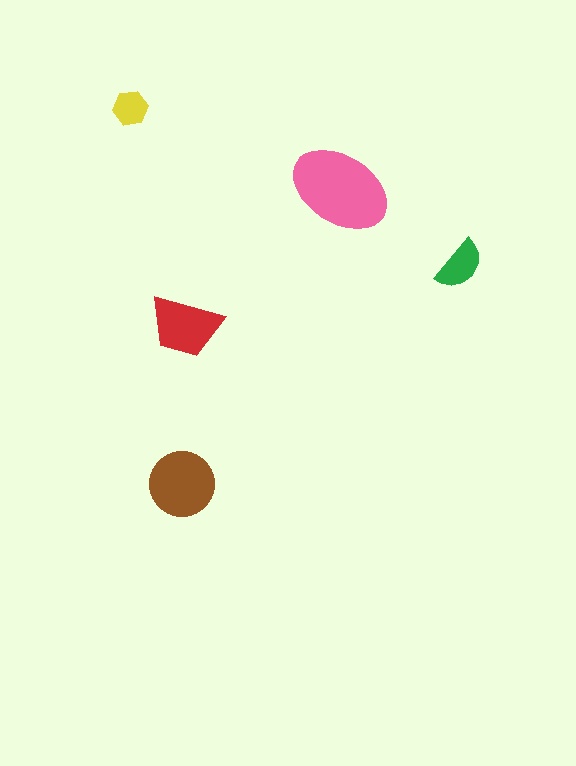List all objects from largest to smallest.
The pink ellipse, the brown circle, the red trapezoid, the green semicircle, the yellow hexagon.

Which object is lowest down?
The brown circle is bottommost.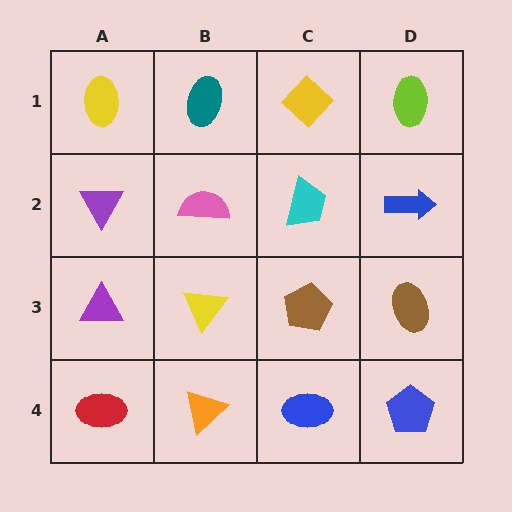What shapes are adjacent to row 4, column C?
A brown pentagon (row 3, column C), an orange triangle (row 4, column B), a blue pentagon (row 4, column D).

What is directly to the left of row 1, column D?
A yellow diamond.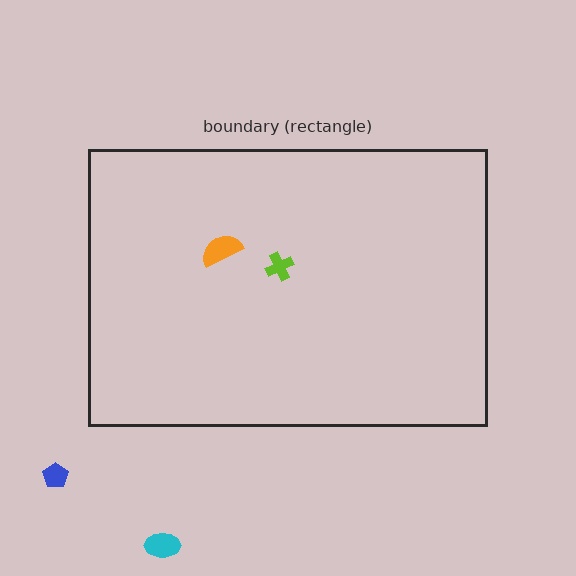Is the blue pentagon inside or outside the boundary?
Outside.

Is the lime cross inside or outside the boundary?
Inside.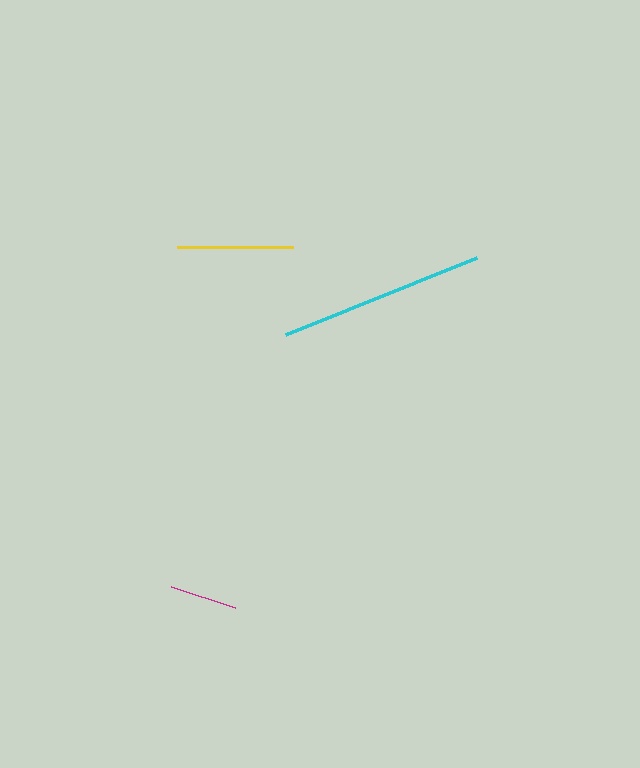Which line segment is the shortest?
The magenta line is the shortest at approximately 67 pixels.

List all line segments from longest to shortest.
From longest to shortest: cyan, yellow, magenta.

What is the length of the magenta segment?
The magenta segment is approximately 67 pixels long.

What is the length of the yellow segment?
The yellow segment is approximately 116 pixels long.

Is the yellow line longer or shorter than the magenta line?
The yellow line is longer than the magenta line.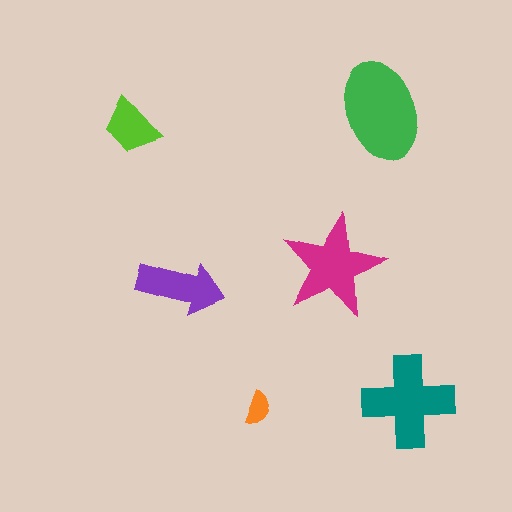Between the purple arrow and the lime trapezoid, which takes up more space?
The purple arrow.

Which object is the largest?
The green ellipse.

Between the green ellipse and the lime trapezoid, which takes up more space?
The green ellipse.